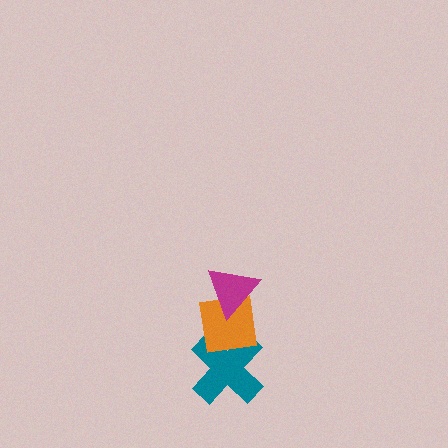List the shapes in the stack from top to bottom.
From top to bottom: the magenta triangle, the orange square, the teal cross.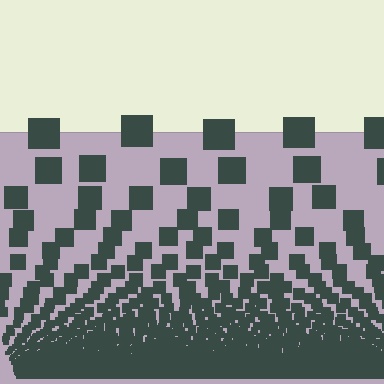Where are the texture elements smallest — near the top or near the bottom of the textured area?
Near the bottom.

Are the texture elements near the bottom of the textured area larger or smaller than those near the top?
Smaller. The gradient is inverted — elements near the bottom are smaller and denser.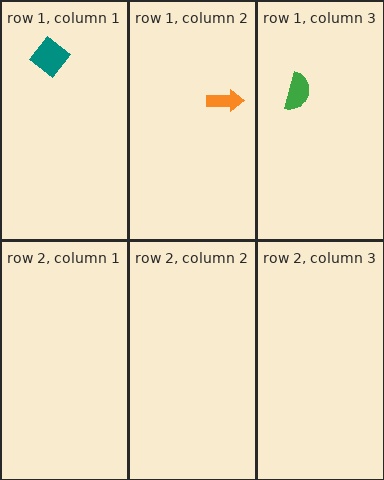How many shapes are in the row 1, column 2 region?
1.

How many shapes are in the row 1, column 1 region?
1.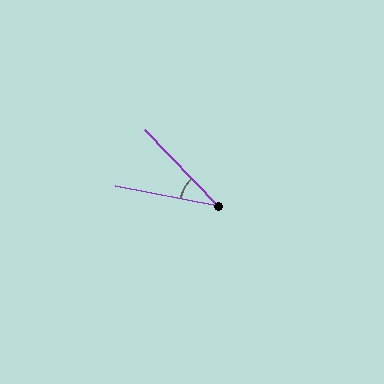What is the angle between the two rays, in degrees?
Approximately 35 degrees.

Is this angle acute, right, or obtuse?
It is acute.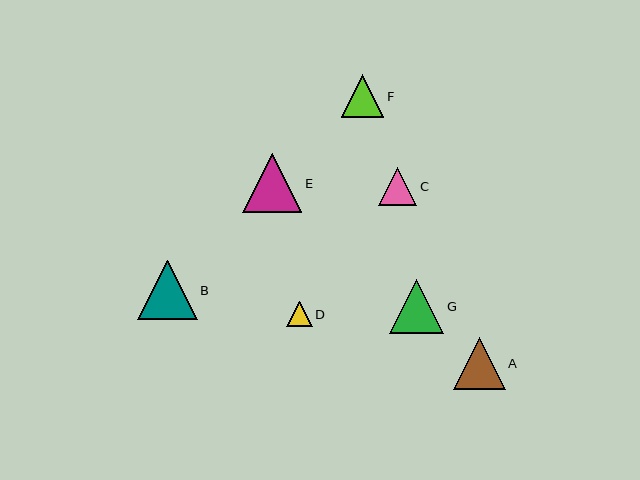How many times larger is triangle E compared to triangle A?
Triangle E is approximately 1.1 times the size of triangle A.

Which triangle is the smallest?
Triangle D is the smallest with a size of approximately 25 pixels.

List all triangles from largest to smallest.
From largest to smallest: B, E, G, A, F, C, D.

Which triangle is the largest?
Triangle B is the largest with a size of approximately 60 pixels.